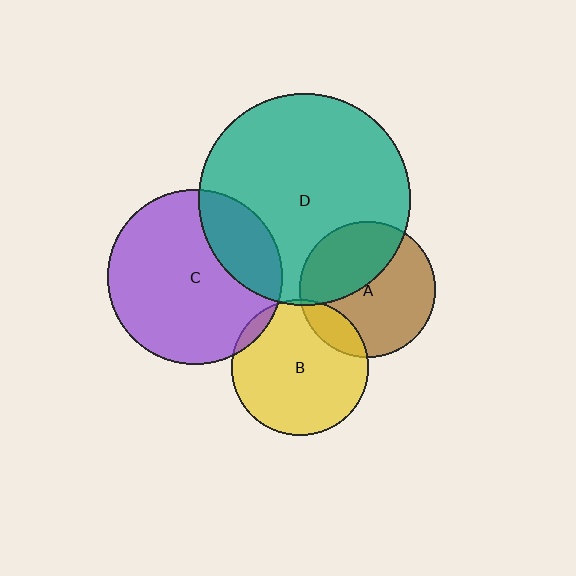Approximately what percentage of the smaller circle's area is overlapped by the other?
Approximately 40%.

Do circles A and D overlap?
Yes.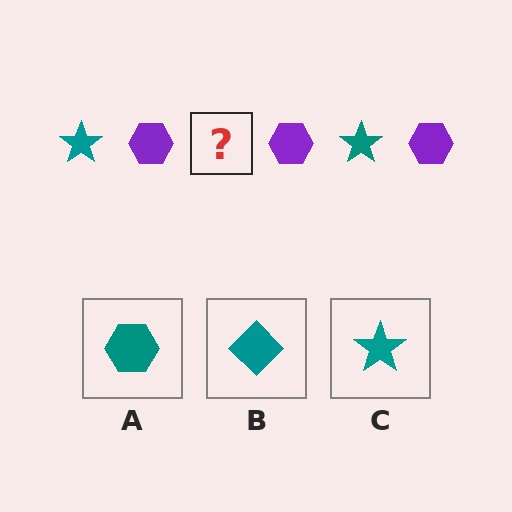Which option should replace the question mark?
Option C.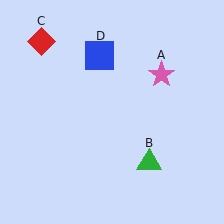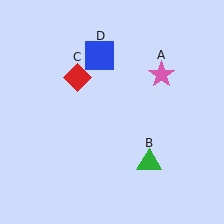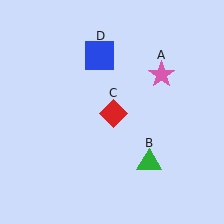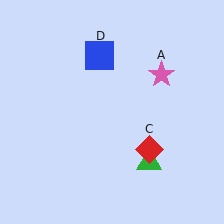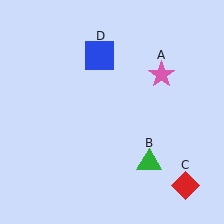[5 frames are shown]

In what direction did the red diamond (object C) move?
The red diamond (object C) moved down and to the right.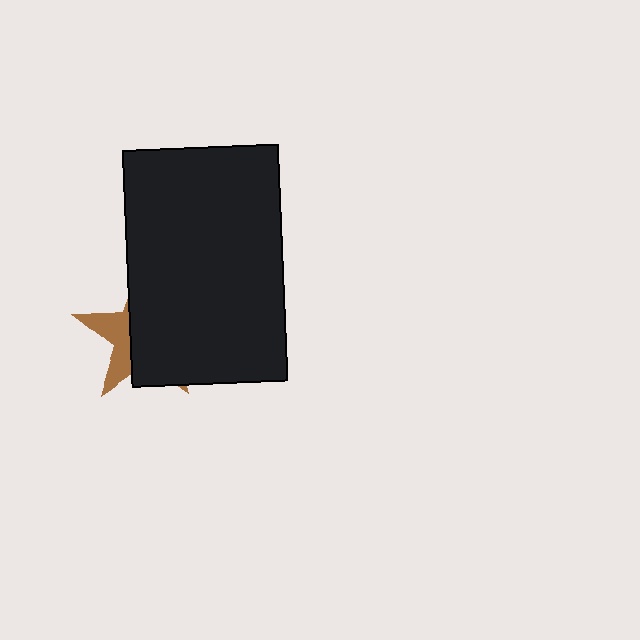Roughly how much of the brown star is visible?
A small part of it is visible (roughly 34%).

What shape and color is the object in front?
The object in front is a black rectangle.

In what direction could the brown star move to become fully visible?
The brown star could move left. That would shift it out from behind the black rectangle entirely.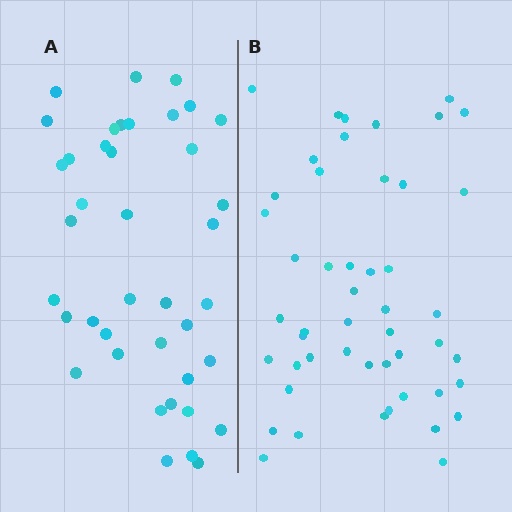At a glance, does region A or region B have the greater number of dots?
Region B (the right region) has more dots.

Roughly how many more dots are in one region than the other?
Region B has roughly 8 or so more dots than region A.